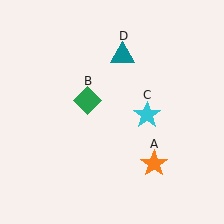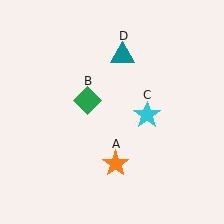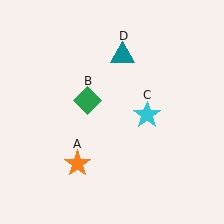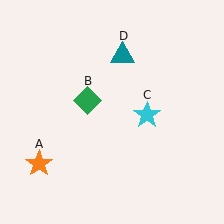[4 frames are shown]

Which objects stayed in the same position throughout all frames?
Green diamond (object B) and cyan star (object C) and teal triangle (object D) remained stationary.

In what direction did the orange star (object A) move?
The orange star (object A) moved left.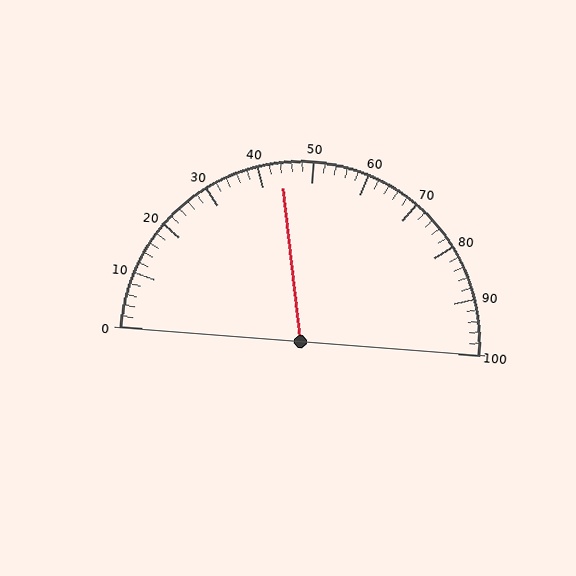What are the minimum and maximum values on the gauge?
The gauge ranges from 0 to 100.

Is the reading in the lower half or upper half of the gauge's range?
The reading is in the lower half of the range (0 to 100).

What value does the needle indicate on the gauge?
The needle indicates approximately 44.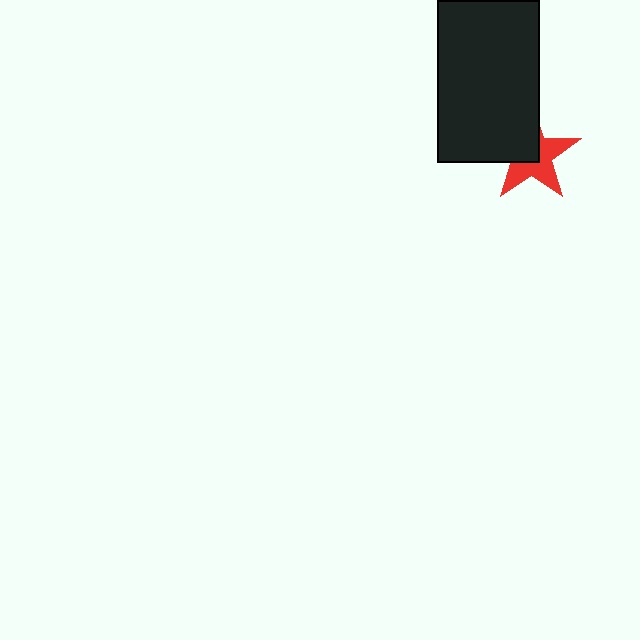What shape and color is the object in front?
The object in front is a black rectangle.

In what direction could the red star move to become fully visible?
The red star could move toward the lower-right. That would shift it out from behind the black rectangle entirely.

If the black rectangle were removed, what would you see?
You would see the complete red star.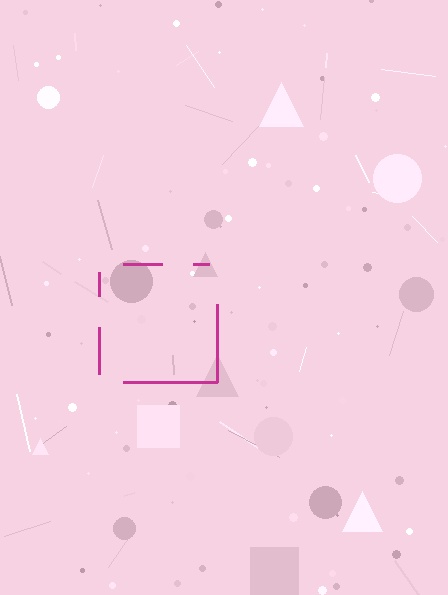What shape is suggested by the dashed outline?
The dashed outline suggests a square.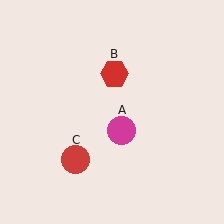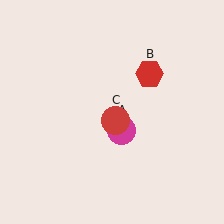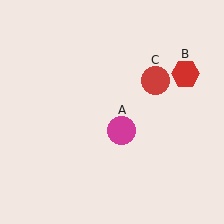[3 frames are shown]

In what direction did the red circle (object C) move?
The red circle (object C) moved up and to the right.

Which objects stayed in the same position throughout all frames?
Magenta circle (object A) remained stationary.